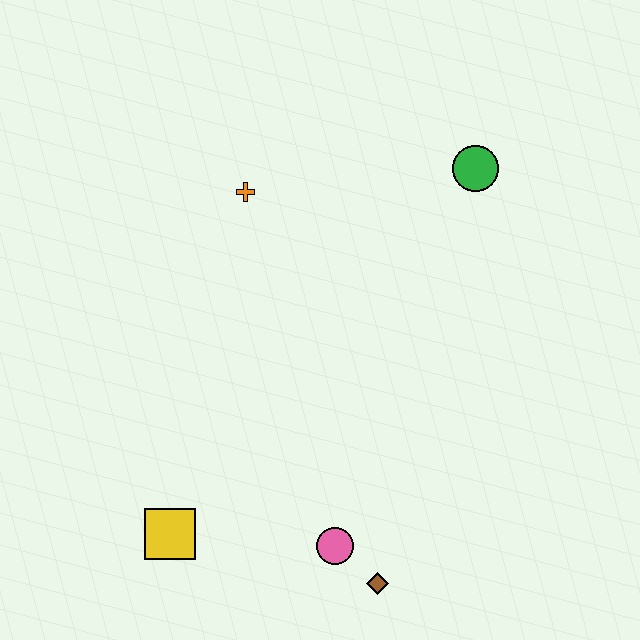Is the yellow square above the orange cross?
No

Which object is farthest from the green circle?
The yellow square is farthest from the green circle.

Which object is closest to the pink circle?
The brown diamond is closest to the pink circle.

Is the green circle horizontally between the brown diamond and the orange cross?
No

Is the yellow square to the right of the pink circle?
No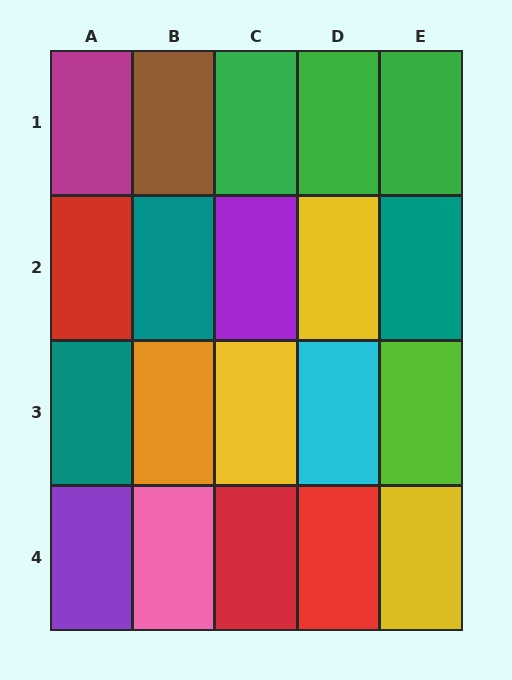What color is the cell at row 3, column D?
Cyan.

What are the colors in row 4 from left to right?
Purple, pink, red, red, yellow.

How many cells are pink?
1 cell is pink.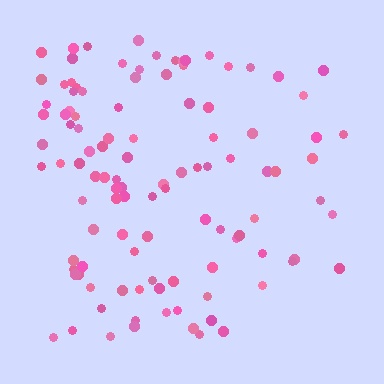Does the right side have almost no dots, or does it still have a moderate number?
Still a moderate number, just noticeably fewer than the left.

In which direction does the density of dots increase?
From right to left, with the left side densest.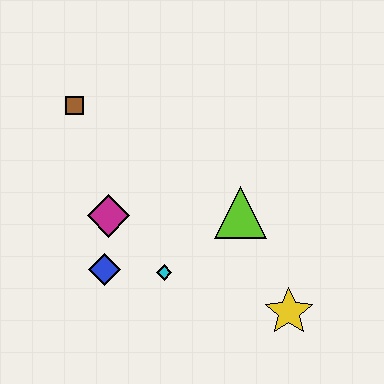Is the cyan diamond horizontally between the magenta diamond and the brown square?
No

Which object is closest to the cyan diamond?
The blue diamond is closest to the cyan diamond.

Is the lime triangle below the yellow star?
No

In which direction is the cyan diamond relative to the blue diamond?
The cyan diamond is to the right of the blue diamond.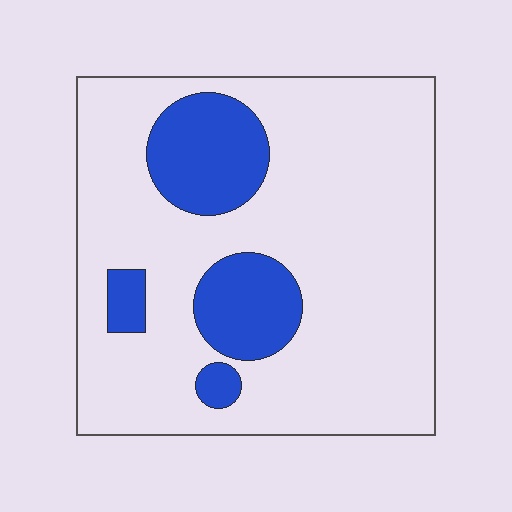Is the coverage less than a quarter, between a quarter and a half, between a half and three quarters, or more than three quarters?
Less than a quarter.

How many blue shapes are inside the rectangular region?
4.